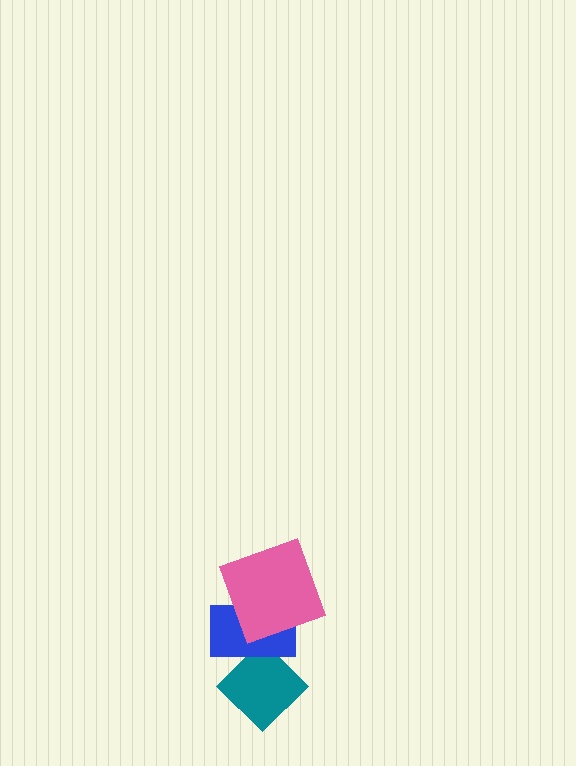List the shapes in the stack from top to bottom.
From top to bottom: the pink square, the blue rectangle, the teal diamond.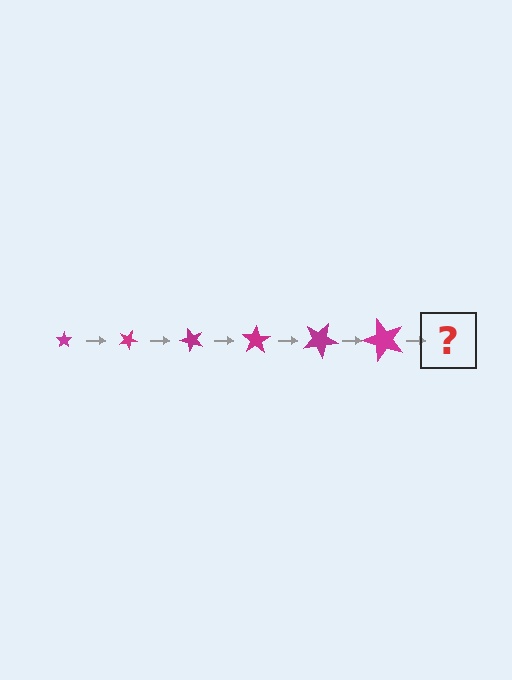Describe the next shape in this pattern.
It should be a star, larger than the previous one and rotated 150 degrees from the start.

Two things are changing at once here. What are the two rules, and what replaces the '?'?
The two rules are that the star grows larger each step and it rotates 25 degrees each step. The '?' should be a star, larger than the previous one and rotated 150 degrees from the start.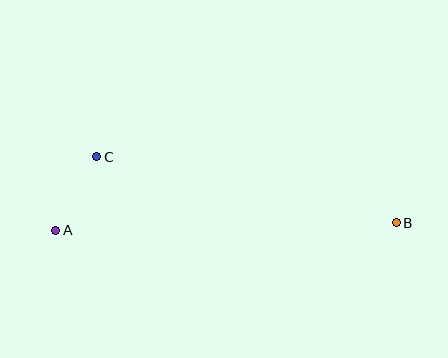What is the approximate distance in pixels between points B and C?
The distance between B and C is approximately 307 pixels.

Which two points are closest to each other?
Points A and C are closest to each other.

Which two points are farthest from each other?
Points A and B are farthest from each other.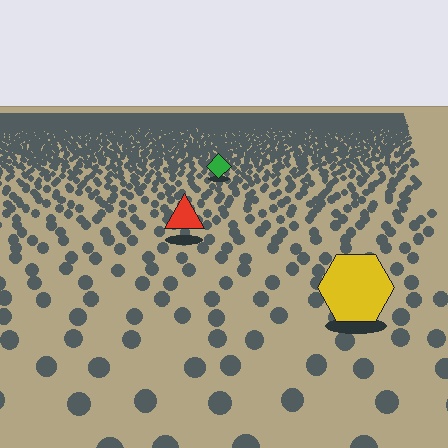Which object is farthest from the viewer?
The green diamond is farthest from the viewer. It appears smaller and the ground texture around it is denser.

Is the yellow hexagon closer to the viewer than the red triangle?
Yes. The yellow hexagon is closer — you can tell from the texture gradient: the ground texture is coarser near it.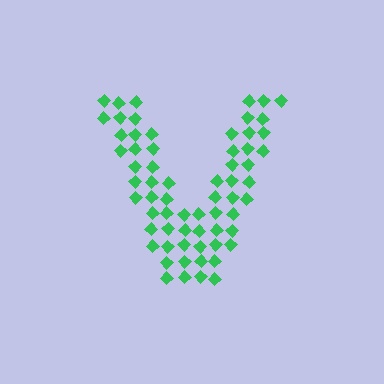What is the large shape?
The large shape is the letter V.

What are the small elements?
The small elements are diamonds.